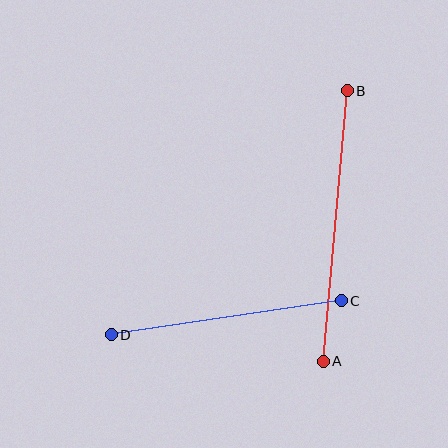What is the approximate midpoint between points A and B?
The midpoint is at approximately (335, 226) pixels.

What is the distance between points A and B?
The distance is approximately 271 pixels.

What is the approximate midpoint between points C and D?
The midpoint is at approximately (226, 318) pixels.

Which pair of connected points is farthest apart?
Points A and B are farthest apart.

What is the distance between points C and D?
The distance is approximately 232 pixels.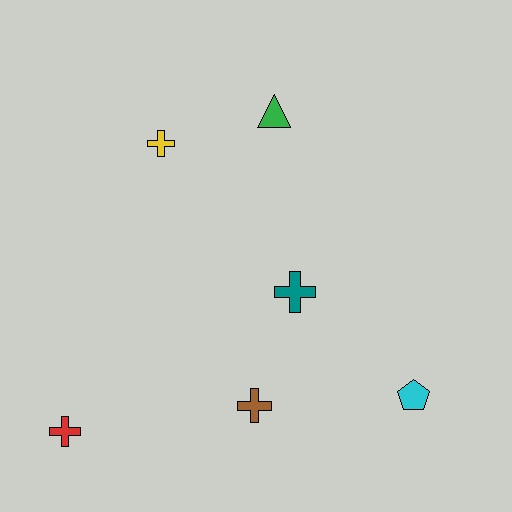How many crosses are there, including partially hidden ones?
There are 4 crosses.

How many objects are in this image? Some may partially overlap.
There are 6 objects.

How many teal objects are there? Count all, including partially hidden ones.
There is 1 teal object.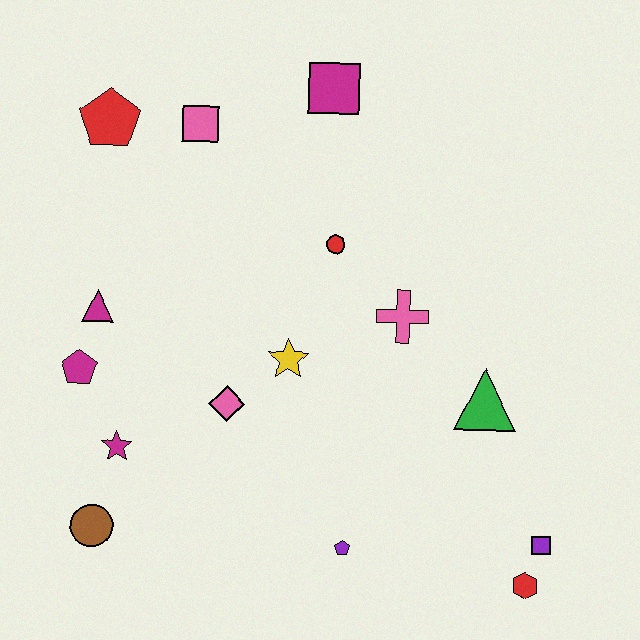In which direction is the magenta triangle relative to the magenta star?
The magenta triangle is above the magenta star.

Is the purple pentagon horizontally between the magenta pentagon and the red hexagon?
Yes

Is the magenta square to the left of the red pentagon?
No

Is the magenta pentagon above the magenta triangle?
No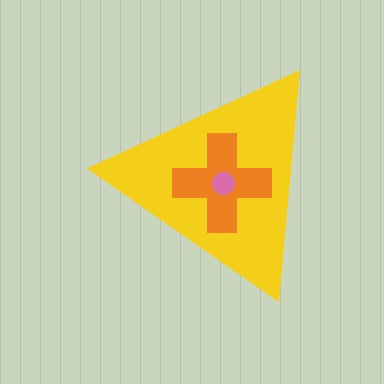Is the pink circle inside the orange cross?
Yes.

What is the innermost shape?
The pink circle.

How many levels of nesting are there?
3.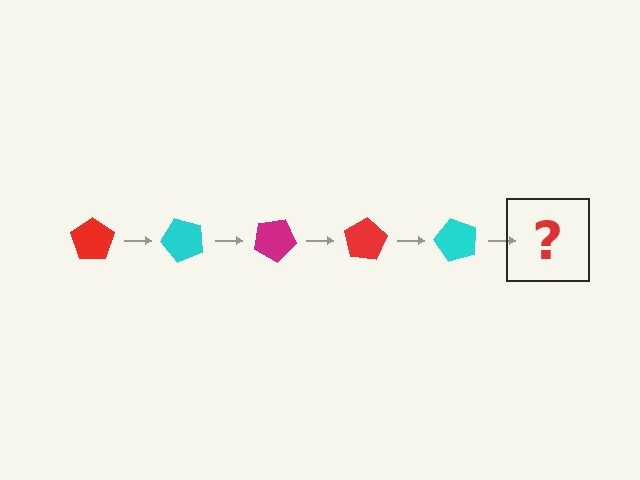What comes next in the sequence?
The next element should be a magenta pentagon, rotated 250 degrees from the start.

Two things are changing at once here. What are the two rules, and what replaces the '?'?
The two rules are that it rotates 50 degrees each step and the color cycles through red, cyan, and magenta. The '?' should be a magenta pentagon, rotated 250 degrees from the start.